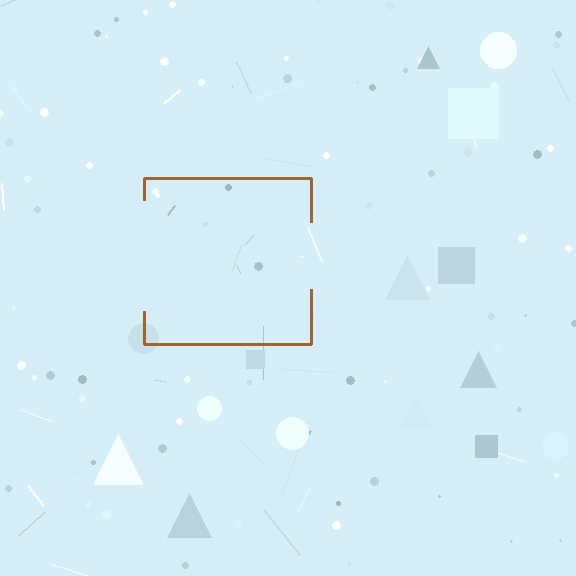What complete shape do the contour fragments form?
The contour fragments form a square.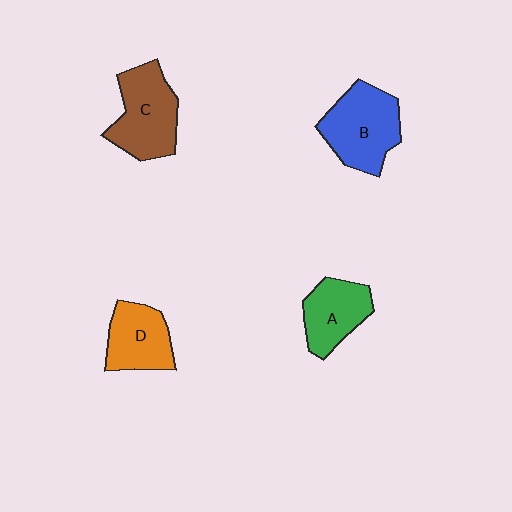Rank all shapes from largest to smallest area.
From largest to smallest: B (blue), C (brown), D (orange), A (green).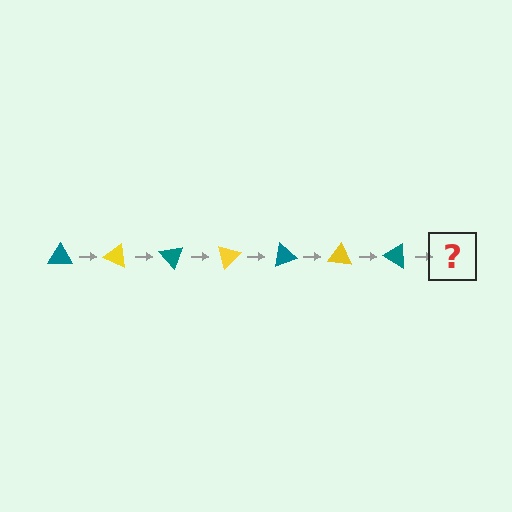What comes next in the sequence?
The next element should be a yellow triangle, rotated 175 degrees from the start.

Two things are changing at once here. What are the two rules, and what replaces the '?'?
The two rules are that it rotates 25 degrees each step and the color cycles through teal and yellow. The '?' should be a yellow triangle, rotated 175 degrees from the start.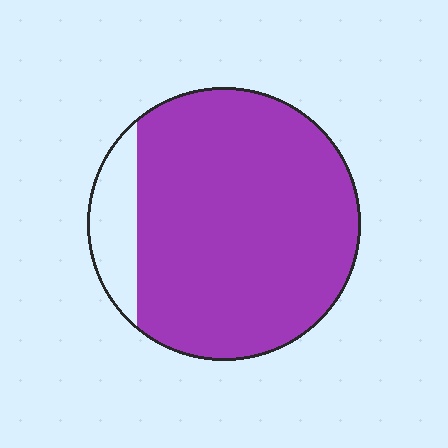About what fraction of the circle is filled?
About seven eighths (7/8).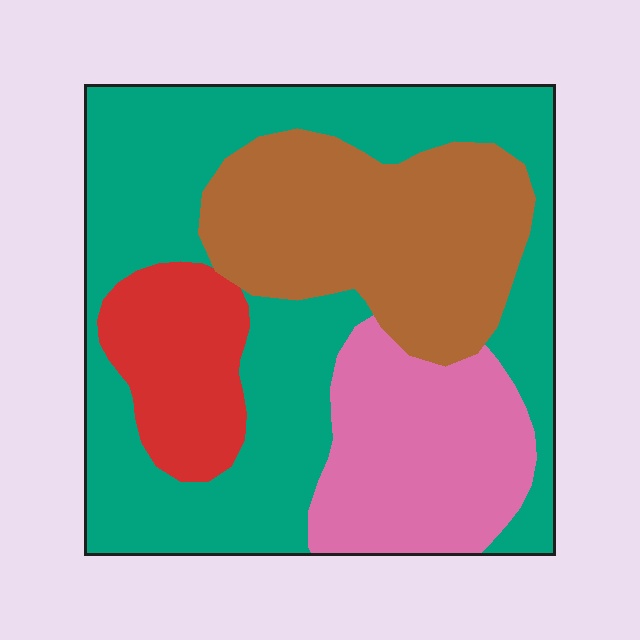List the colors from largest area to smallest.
From largest to smallest: teal, brown, pink, red.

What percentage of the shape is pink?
Pink takes up about one sixth (1/6) of the shape.